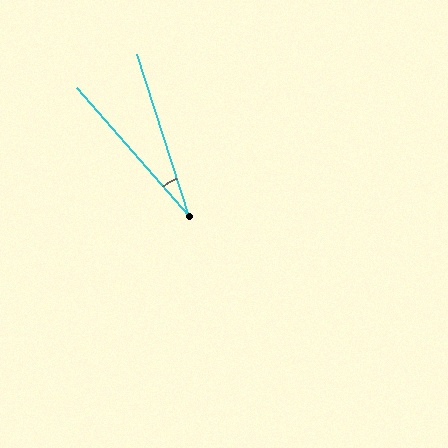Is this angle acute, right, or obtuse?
It is acute.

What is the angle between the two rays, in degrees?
Approximately 23 degrees.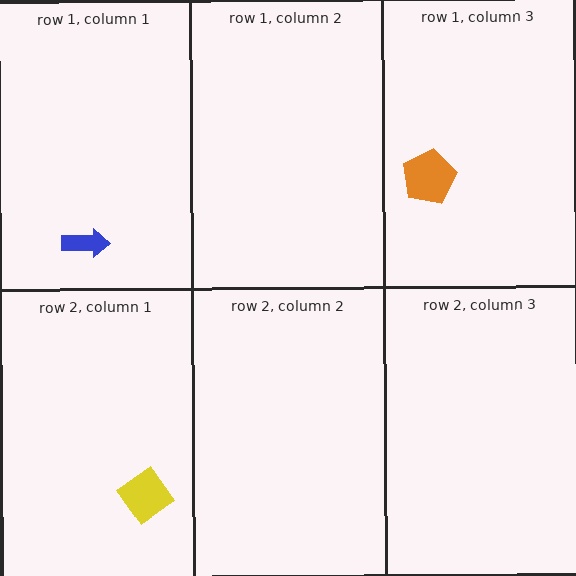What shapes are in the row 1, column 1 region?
The blue arrow.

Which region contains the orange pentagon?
The row 1, column 3 region.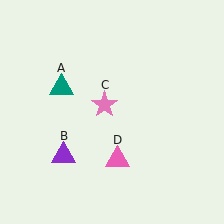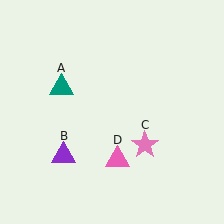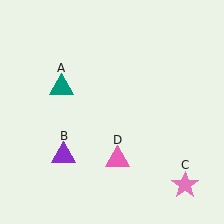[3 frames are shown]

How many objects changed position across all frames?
1 object changed position: pink star (object C).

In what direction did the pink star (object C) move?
The pink star (object C) moved down and to the right.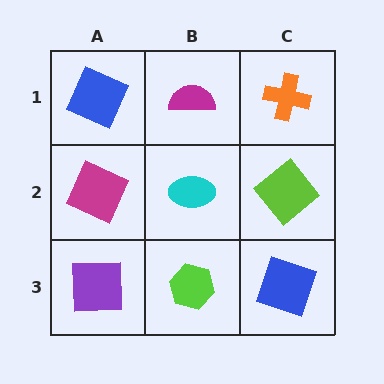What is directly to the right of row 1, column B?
An orange cross.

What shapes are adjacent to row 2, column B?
A magenta semicircle (row 1, column B), a lime hexagon (row 3, column B), a magenta square (row 2, column A), a lime diamond (row 2, column C).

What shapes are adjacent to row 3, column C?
A lime diamond (row 2, column C), a lime hexagon (row 3, column B).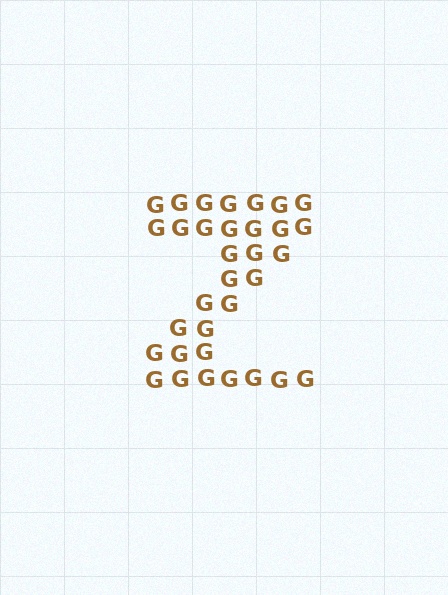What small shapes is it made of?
It is made of small letter G's.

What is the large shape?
The large shape is the letter Z.